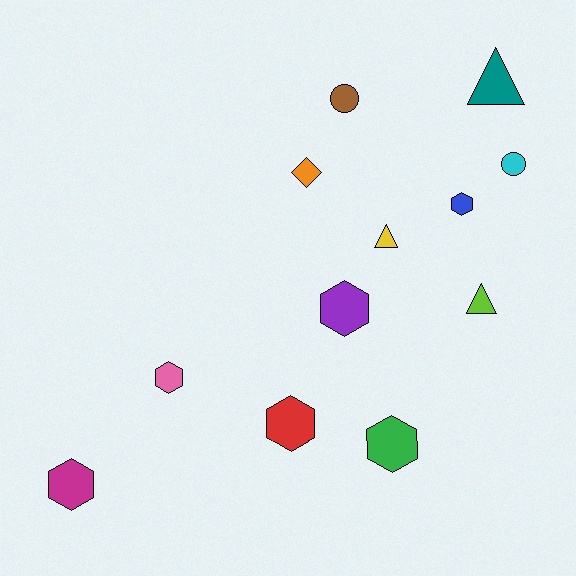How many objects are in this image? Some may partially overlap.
There are 12 objects.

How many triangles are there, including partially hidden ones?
There are 3 triangles.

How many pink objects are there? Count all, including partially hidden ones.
There is 1 pink object.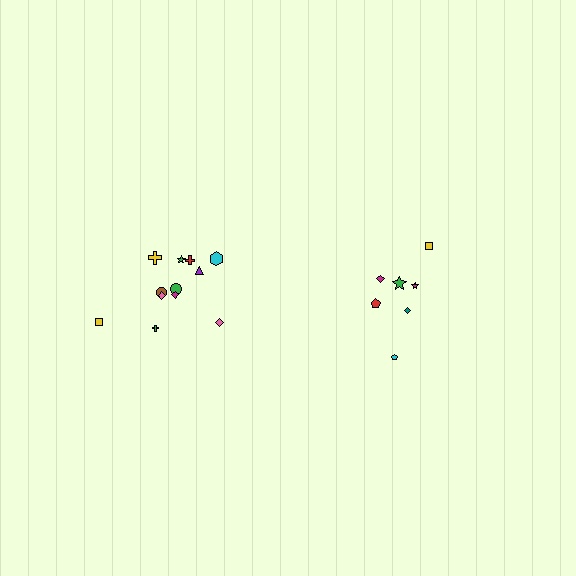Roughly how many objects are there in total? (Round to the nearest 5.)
Roughly 20 objects in total.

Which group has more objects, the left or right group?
The left group.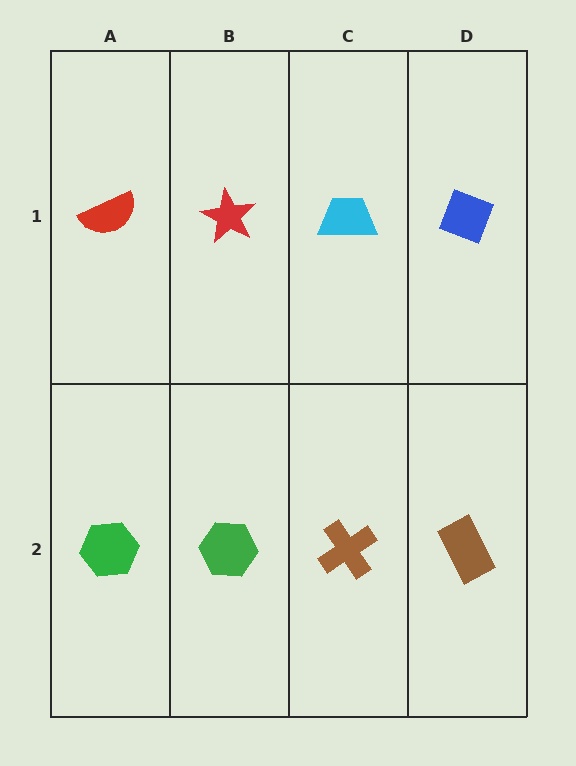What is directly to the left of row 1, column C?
A red star.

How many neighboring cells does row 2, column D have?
2.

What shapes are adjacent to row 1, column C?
A brown cross (row 2, column C), a red star (row 1, column B), a blue diamond (row 1, column D).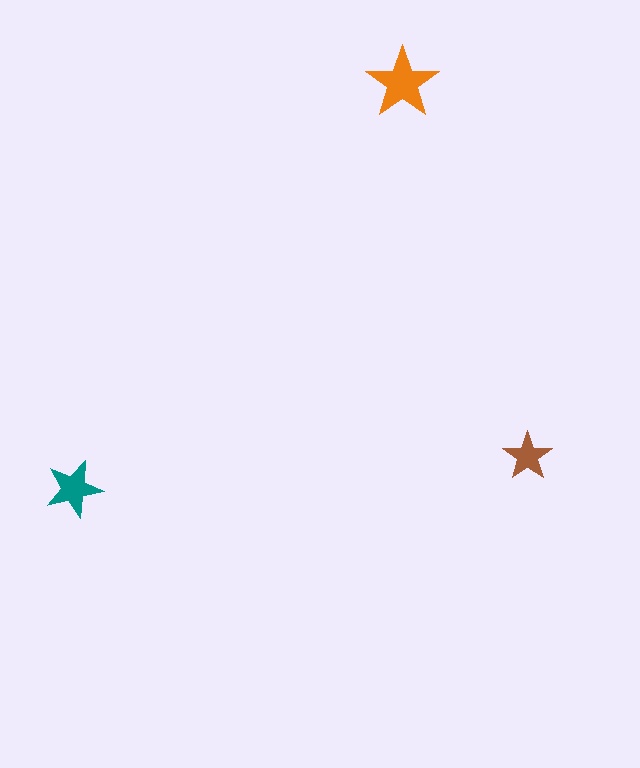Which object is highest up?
The orange star is topmost.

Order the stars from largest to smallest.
the orange one, the teal one, the brown one.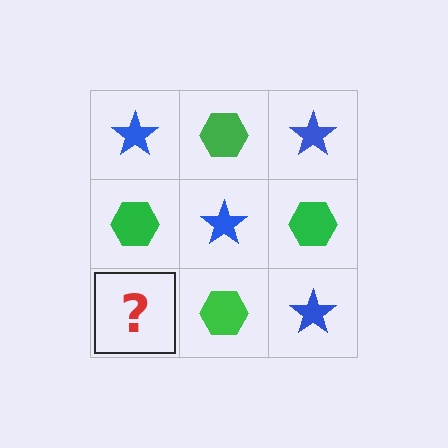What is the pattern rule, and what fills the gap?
The rule is that it alternates blue star and green hexagon in a checkerboard pattern. The gap should be filled with a blue star.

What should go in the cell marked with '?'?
The missing cell should contain a blue star.